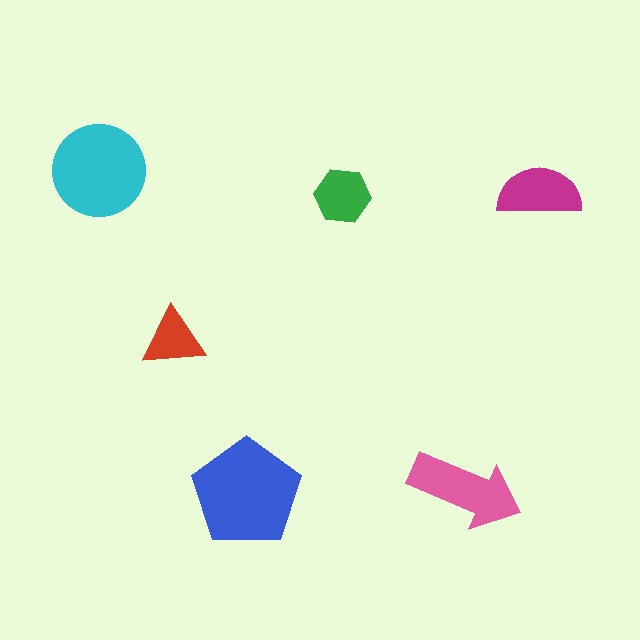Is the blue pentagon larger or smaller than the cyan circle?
Larger.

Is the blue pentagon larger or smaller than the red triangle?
Larger.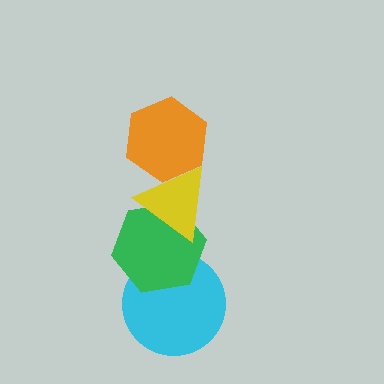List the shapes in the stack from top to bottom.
From top to bottom: the orange hexagon, the yellow triangle, the green hexagon, the cyan circle.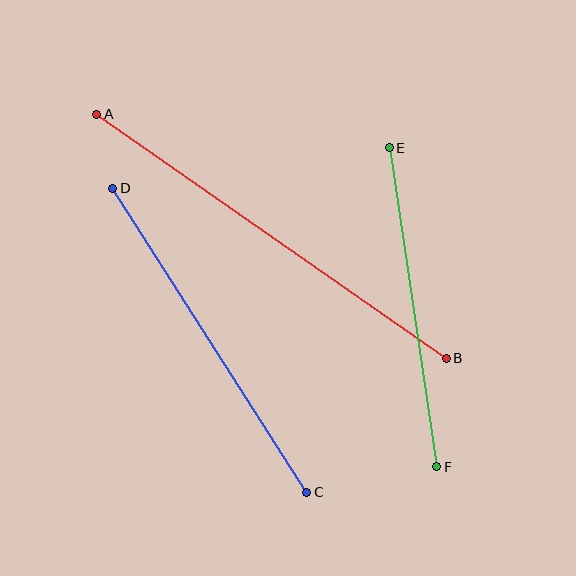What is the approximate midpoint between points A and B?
The midpoint is at approximately (271, 236) pixels.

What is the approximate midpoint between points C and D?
The midpoint is at approximately (210, 340) pixels.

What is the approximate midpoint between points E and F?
The midpoint is at approximately (413, 307) pixels.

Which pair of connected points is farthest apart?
Points A and B are farthest apart.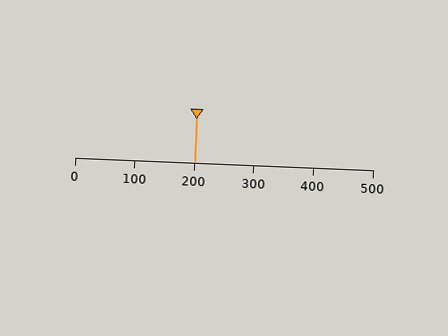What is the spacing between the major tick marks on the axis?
The major ticks are spaced 100 apart.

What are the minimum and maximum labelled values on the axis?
The axis runs from 0 to 500.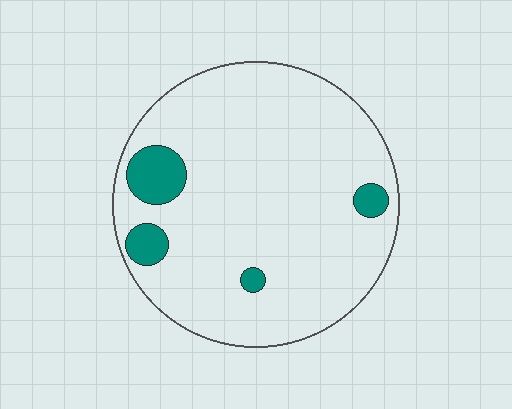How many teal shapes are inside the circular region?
4.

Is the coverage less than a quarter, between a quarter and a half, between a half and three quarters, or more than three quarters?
Less than a quarter.